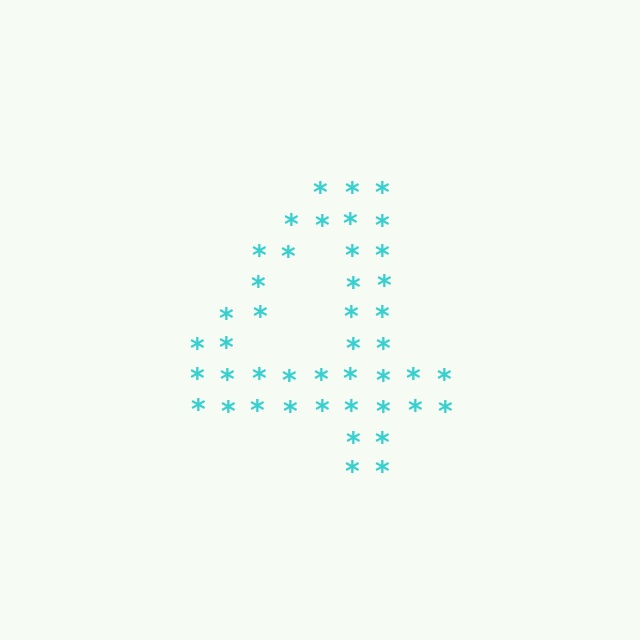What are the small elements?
The small elements are asterisks.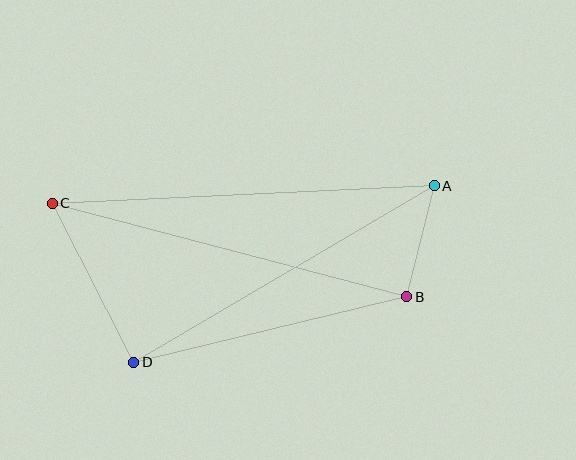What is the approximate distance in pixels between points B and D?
The distance between B and D is approximately 281 pixels.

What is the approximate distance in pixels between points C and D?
The distance between C and D is approximately 179 pixels.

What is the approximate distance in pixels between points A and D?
The distance between A and D is approximately 348 pixels.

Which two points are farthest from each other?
Points A and C are farthest from each other.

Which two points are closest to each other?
Points A and B are closest to each other.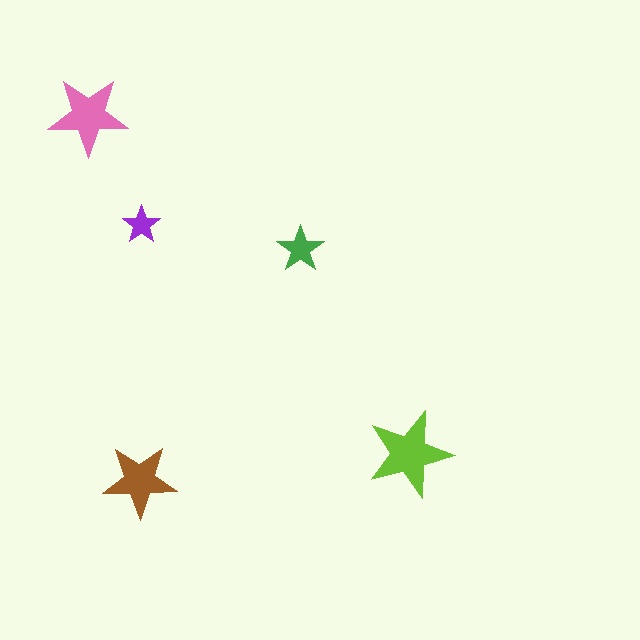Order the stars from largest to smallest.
the lime one, the pink one, the brown one, the green one, the purple one.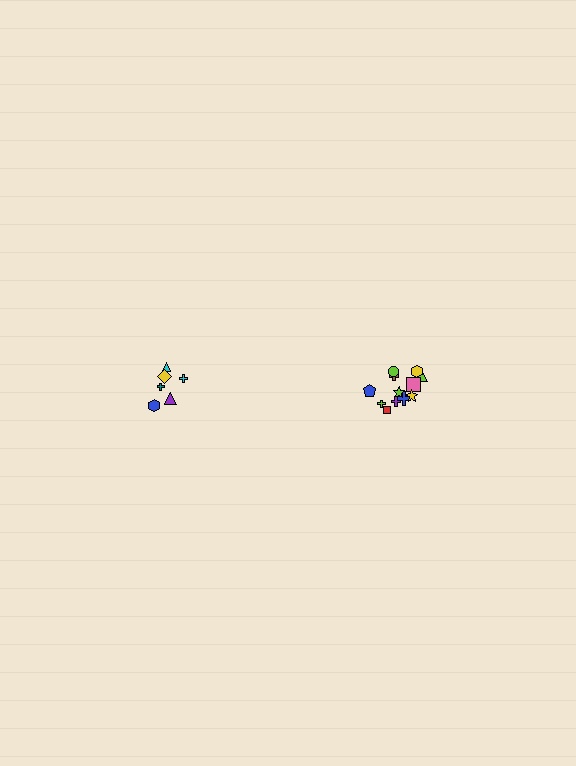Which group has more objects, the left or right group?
The right group.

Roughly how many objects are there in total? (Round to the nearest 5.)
Roughly 20 objects in total.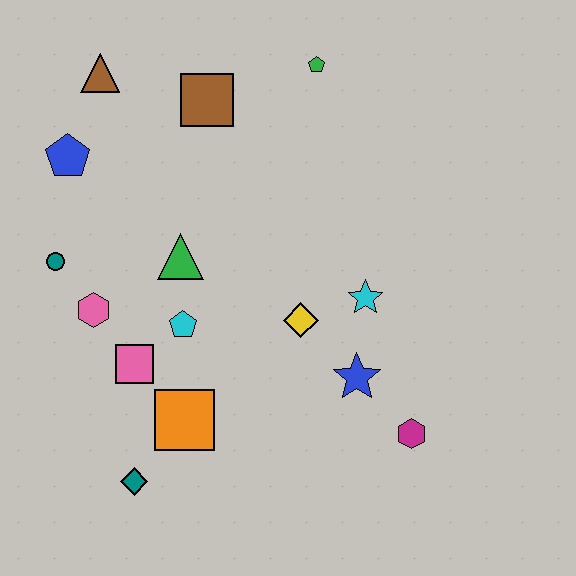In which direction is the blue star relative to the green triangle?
The blue star is to the right of the green triangle.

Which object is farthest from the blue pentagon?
The magenta hexagon is farthest from the blue pentagon.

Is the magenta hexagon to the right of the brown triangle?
Yes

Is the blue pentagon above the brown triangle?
No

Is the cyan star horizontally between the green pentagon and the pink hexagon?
No